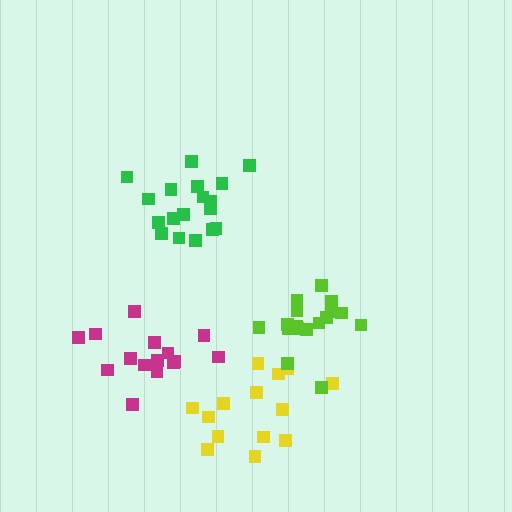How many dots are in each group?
Group 1: 14 dots, Group 2: 18 dots, Group 3: 17 dots, Group 4: 15 dots (64 total).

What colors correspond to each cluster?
The clusters are colored: yellow, green, lime, magenta.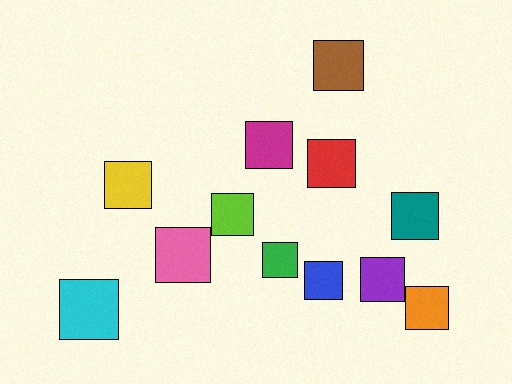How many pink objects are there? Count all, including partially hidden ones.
There is 1 pink object.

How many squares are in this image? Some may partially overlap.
There are 12 squares.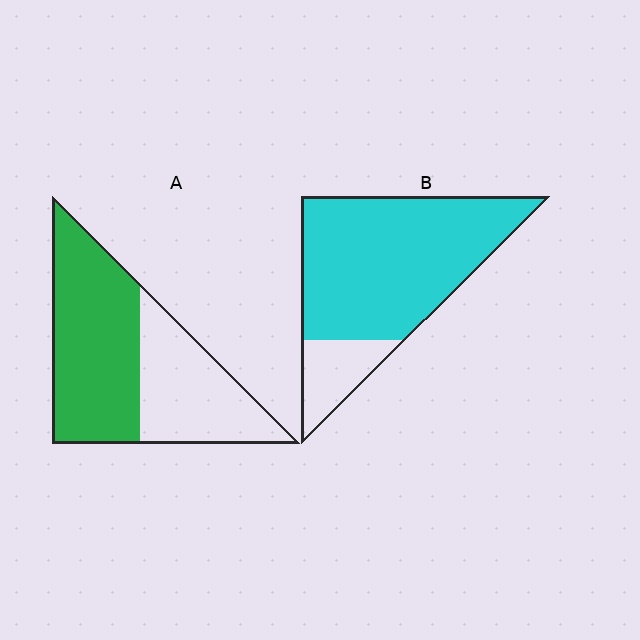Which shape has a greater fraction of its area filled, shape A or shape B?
Shape B.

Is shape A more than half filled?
Yes.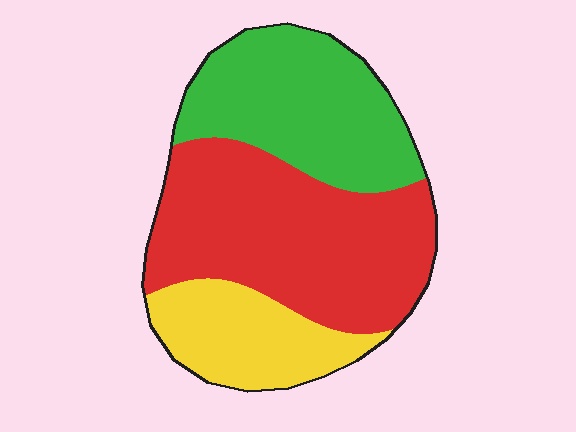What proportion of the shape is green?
Green takes up between a quarter and a half of the shape.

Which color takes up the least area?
Yellow, at roughly 20%.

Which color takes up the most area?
Red, at roughly 45%.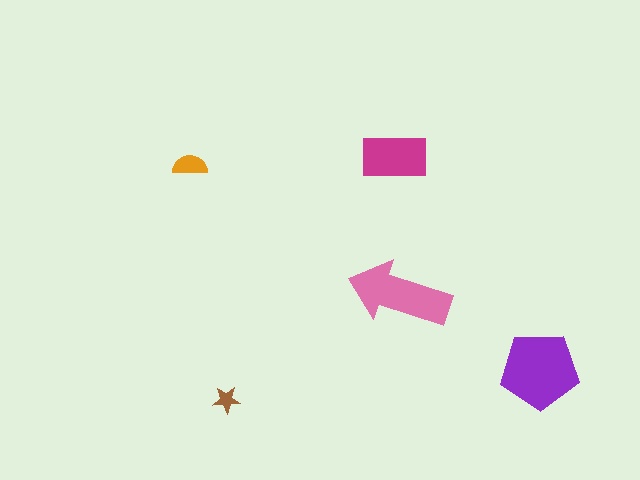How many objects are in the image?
There are 5 objects in the image.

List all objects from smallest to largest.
The brown star, the orange semicircle, the magenta rectangle, the pink arrow, the purple pentagon.